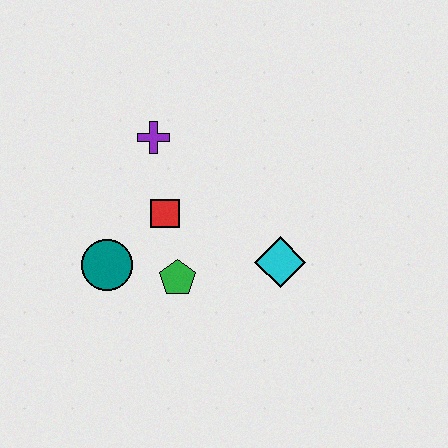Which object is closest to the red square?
The green pentagon is closest to the red square.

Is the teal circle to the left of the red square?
Yes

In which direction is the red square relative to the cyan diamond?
The red square is to the left of the cyan diamond.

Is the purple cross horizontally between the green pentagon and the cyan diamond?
No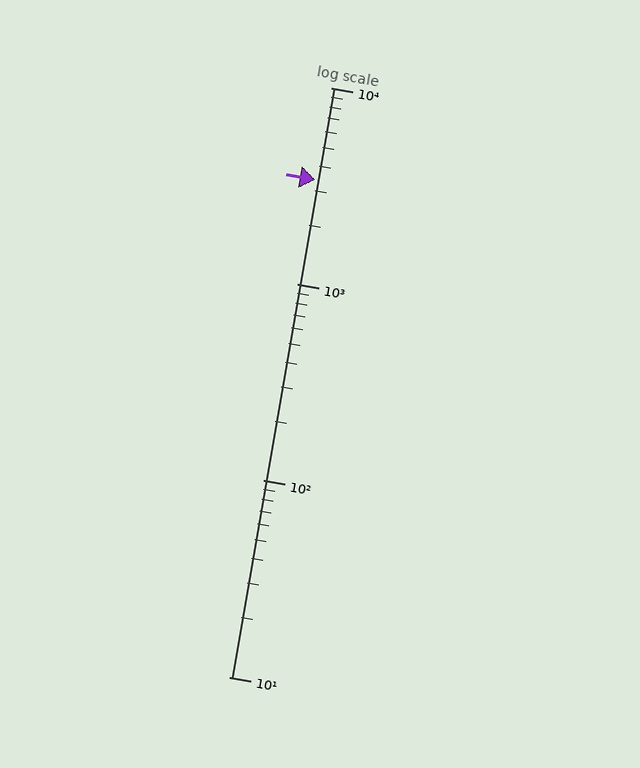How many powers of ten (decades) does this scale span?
The scale spans 3 decades, from 10 to 10000.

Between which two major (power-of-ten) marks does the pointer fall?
The pointer is between 1000 and 10000.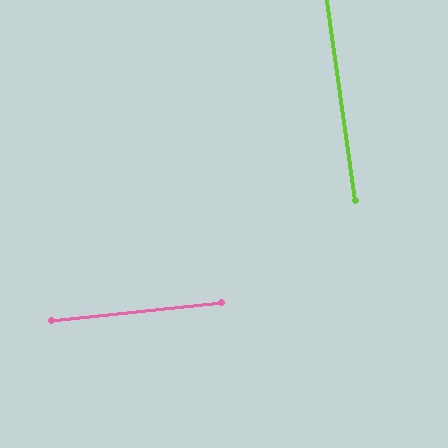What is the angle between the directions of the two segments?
Approximately 88 degrees.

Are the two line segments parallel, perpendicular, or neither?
Perpendicular — they meet at approximately 88°.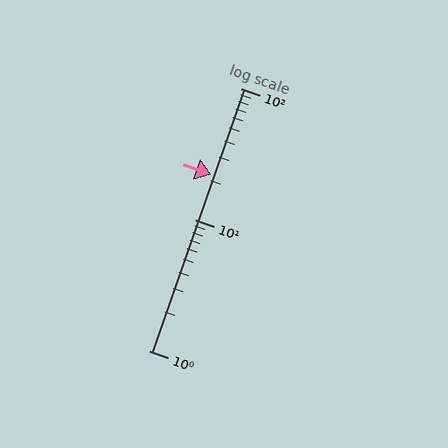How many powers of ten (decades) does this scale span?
The scale spans 2 decades, from 1 to 100.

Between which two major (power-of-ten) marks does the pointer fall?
The pointer is between 10 and 100.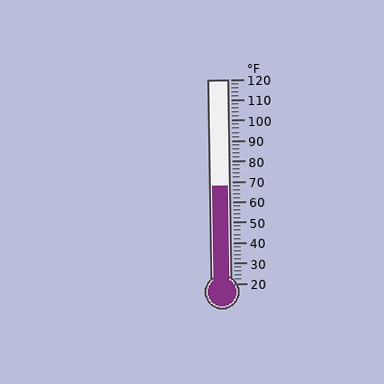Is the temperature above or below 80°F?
The temperature is below 80°F.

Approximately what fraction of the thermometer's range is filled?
The thermometer is filled to approximately 50% of its range.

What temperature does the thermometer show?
The thermometer shows approximately 68°F.